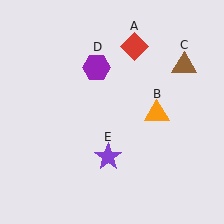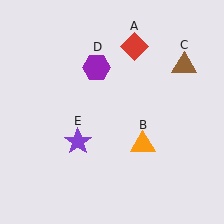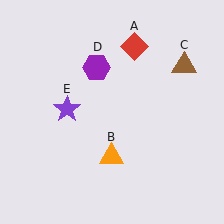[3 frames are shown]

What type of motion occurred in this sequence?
The orange triangle (object B), purple star (object E) rotated clockwise around the center of the scene.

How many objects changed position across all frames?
2 objects changed position: orange triangle (object B), purple star (object E).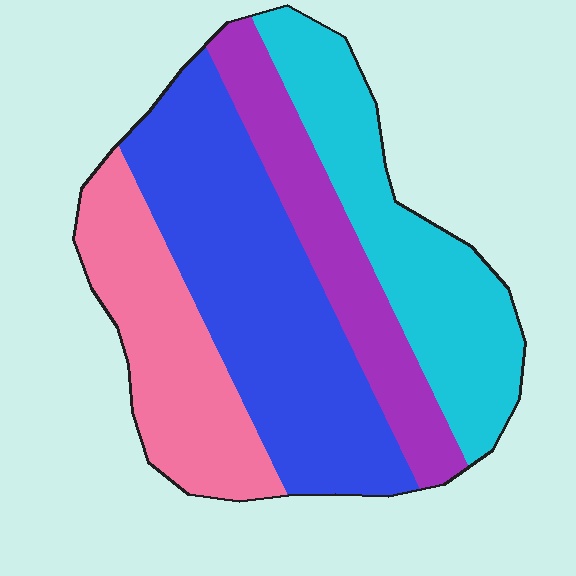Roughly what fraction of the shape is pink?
Pink covers 21% of the shape.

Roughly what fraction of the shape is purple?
Purple takes up about one sixth (1/6) of the shape.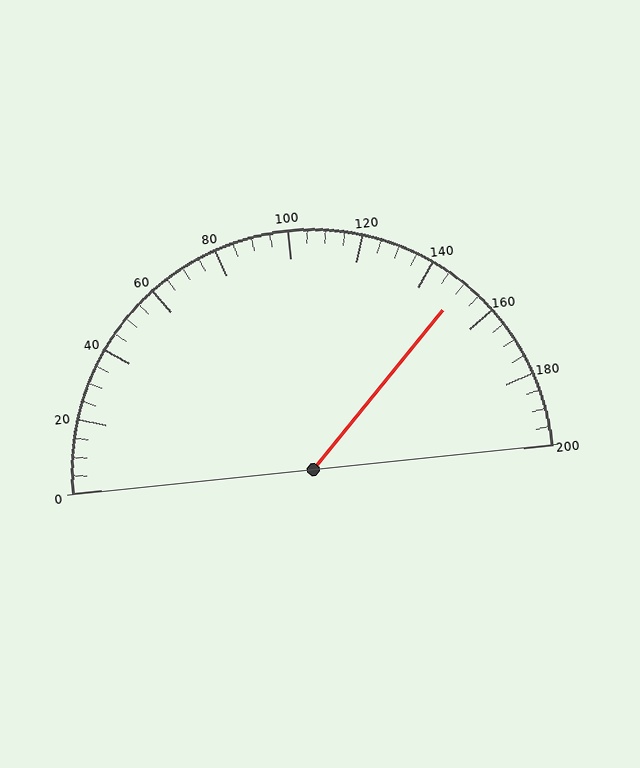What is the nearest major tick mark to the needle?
The nearest major tick mark is 160.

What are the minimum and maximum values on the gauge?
The gauge ranges from 0 to 200.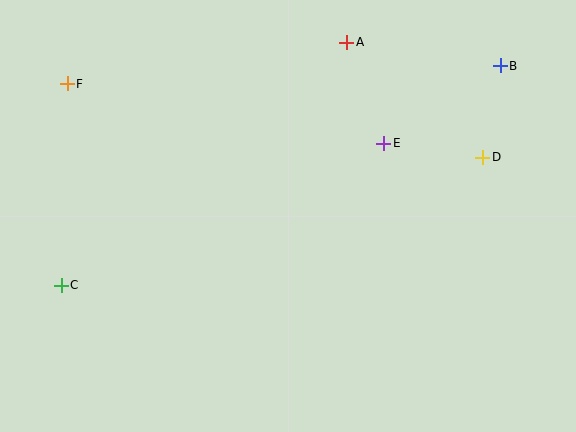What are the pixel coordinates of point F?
Point F is at (67, 84).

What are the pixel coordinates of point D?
Point D is at (483, 157).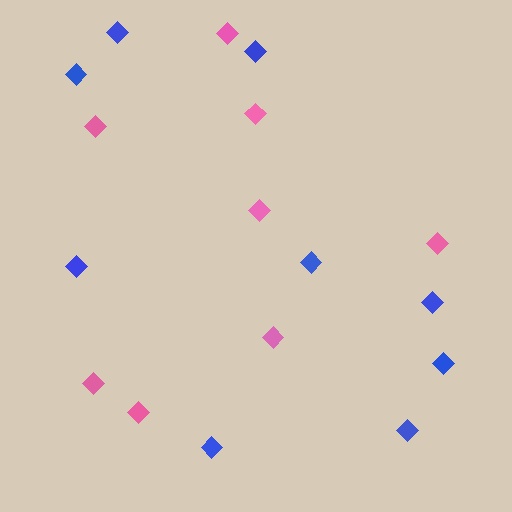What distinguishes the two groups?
There are 2 groups: one group of blue diamonds (9) and one group of pink diamonds (8).